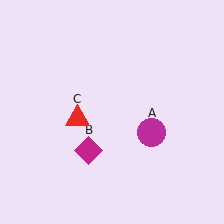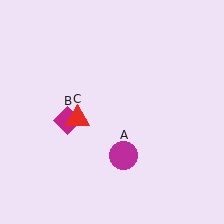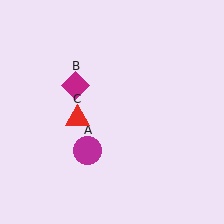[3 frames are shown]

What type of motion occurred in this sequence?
The magenta circle (object A), magenta diamond (object B) rotated clockwise around the center of the scene.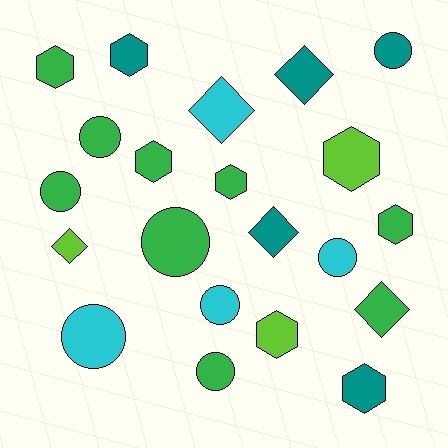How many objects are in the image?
There are 21 objects.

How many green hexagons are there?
There are 4 green hexagons.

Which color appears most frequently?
Green, with 9 objects.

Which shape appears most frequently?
Hexagon, with 8 objects.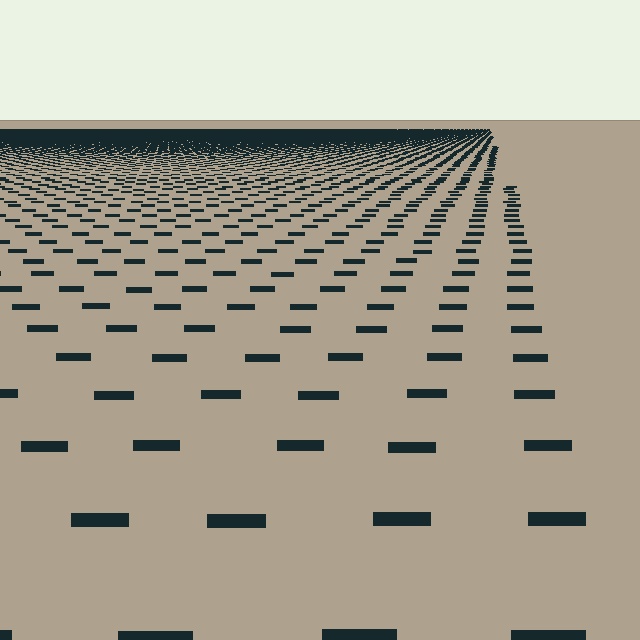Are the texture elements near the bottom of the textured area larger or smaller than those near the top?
Larger. Near the bottom, elements are closer to the viewer and appear at a bigger on-screen size.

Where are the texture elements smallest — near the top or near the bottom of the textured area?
Near the top.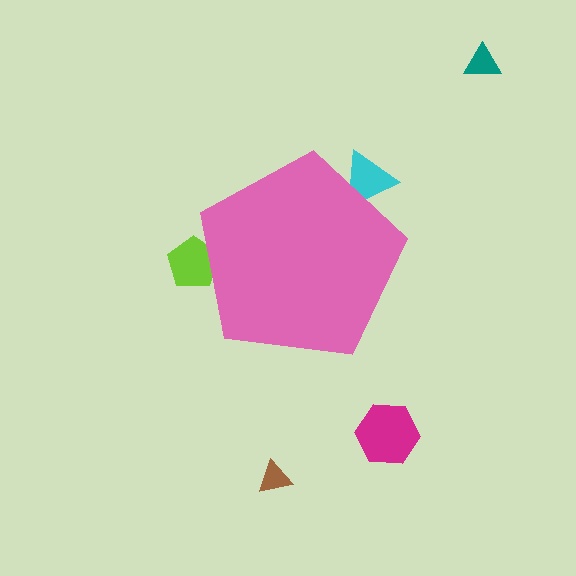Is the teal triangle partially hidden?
No, the teal triangle is fully visible.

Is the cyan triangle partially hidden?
Yes, the cyan triangle is partially hidden behind the pink pentagon.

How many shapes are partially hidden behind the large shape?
2 shapes are partially hidden.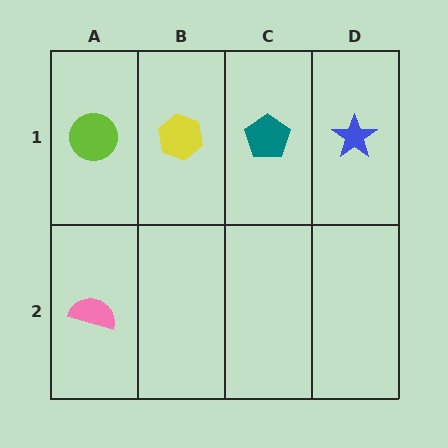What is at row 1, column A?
A lime circle.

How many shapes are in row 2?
1 shape.